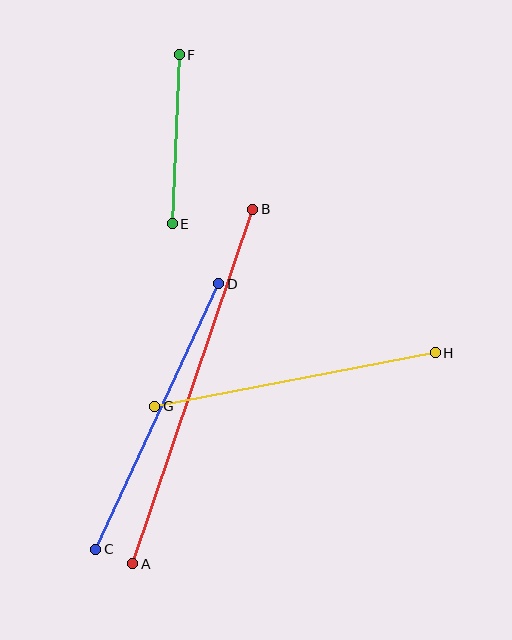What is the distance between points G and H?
The distance is approximately 286 pixels.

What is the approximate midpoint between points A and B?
The midpoint is at approximately (193, 386) pixels.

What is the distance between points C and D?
The distance is approximately 293 pixels.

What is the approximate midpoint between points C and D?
The midpoint is at approximately (157, 416) pixels.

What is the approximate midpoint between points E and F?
The midpoint is at approximately (176, 139) pixels.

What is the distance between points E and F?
The distance is approximately 169 pixels.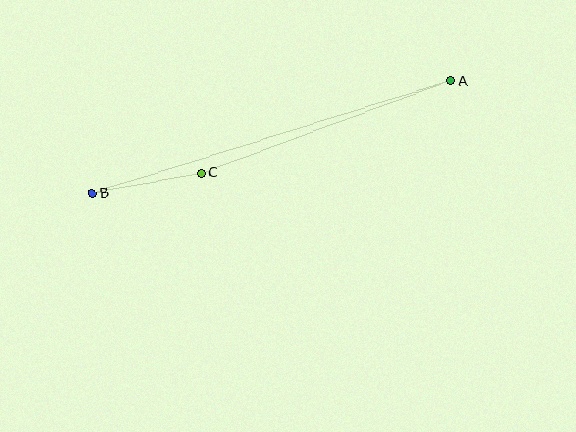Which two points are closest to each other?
Points B and C are closest to each other.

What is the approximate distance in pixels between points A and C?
The distance between A and C is approximately 266 pixels.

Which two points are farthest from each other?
Points A and B are farthest from each other.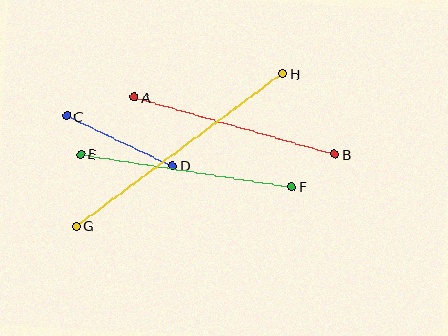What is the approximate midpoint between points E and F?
The midpoint is at approximately (186, 171) pixels.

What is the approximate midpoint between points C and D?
The midpoint is at approximately (120, 141) pixels.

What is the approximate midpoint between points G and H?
The midpoint is at approximately (179, 150) pixels.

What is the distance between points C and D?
The distance is approximately 117 pixels.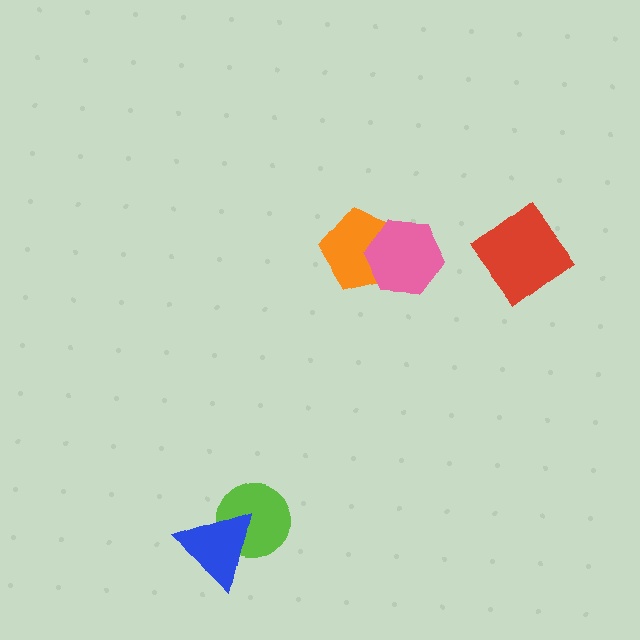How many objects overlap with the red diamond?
0 objects overlap with the red diamond.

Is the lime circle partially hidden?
Yes, it is partially covered by another shape.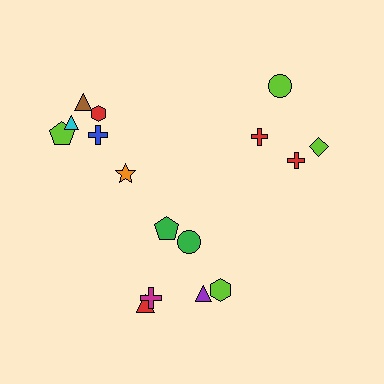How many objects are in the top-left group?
There are 6 objects.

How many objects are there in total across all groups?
There are 16 objects.